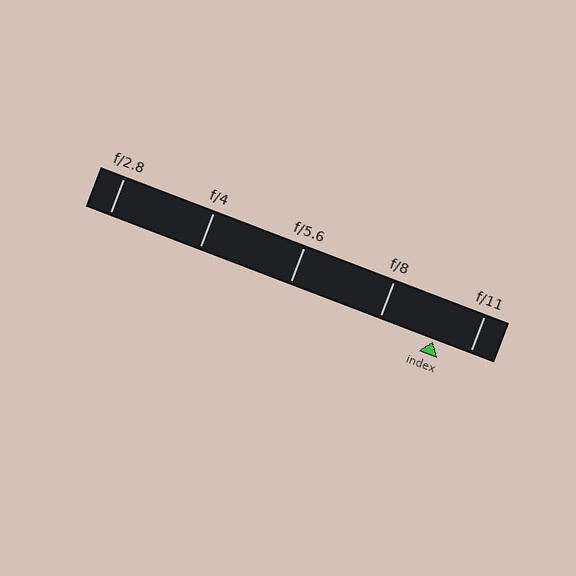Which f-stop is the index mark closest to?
The index mark is closest to f/11.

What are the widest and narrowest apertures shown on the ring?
The widest aperture shown is f/2.8 and the narrowest is f/11.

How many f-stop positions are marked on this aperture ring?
There are 5 f-stop positions marked.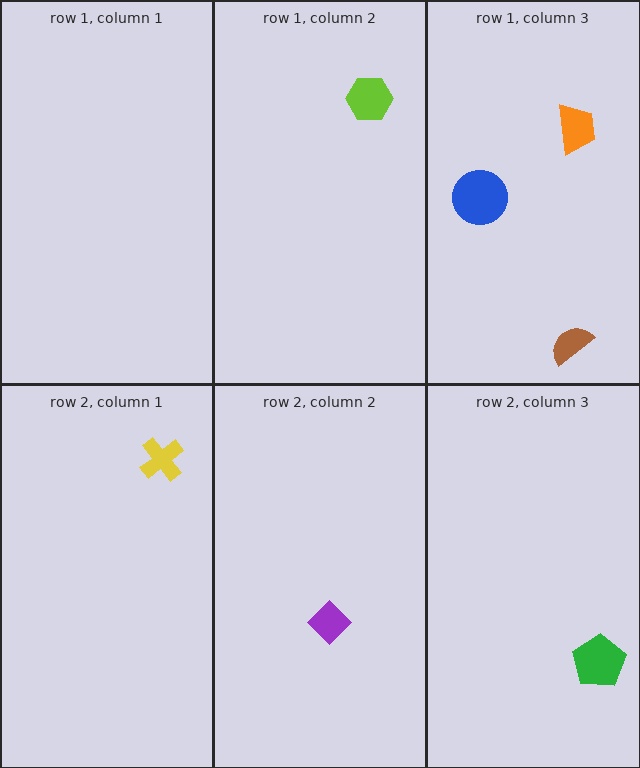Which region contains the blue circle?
The row 1, column 3 region.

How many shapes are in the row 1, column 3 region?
3.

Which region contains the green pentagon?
The row 2, column 3 region.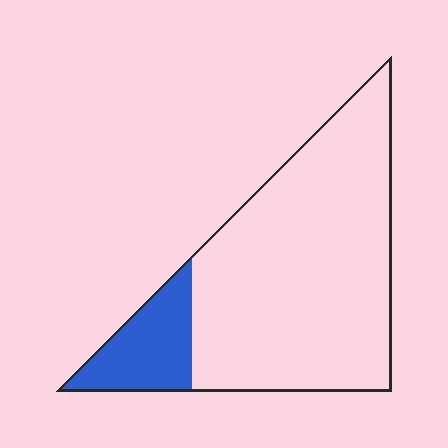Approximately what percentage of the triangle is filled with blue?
Approximately 15%.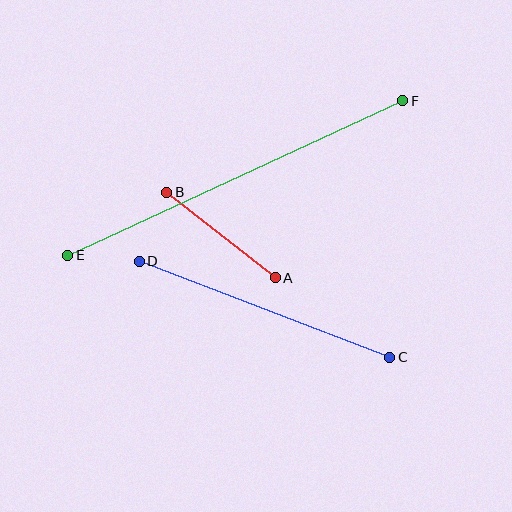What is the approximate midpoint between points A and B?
The midpoint is at approximately (221, 235) pixels.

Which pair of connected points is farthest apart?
Points E and F are farthest apart.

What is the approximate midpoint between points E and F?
The midpoint is at approximately (235, 178) pixels.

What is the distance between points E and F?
The distance is approximately 369 pixels.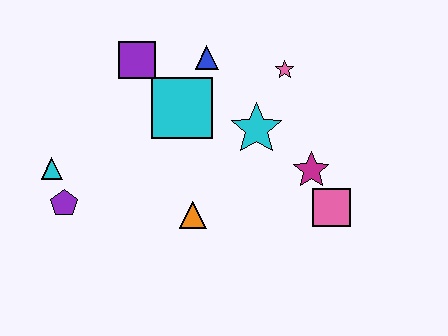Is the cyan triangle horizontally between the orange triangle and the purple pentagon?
No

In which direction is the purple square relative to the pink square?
The purple square is to the left of the pink square.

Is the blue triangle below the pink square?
No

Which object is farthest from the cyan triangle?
The pink square is farthest from the cyan triangle.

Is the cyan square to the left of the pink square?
Yes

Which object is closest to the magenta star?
The pink square is closest to the magenta star.